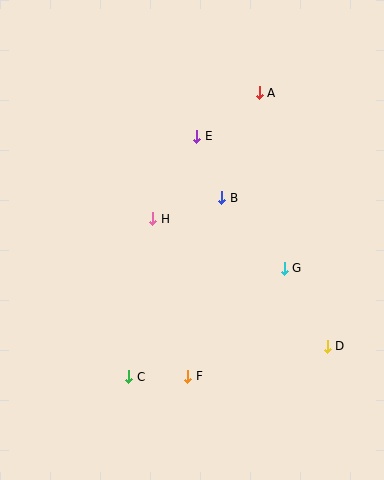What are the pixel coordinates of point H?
Point H is at (153, 219).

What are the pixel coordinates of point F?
Point F is at (188, 376).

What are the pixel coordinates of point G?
Point G is at (284, 268).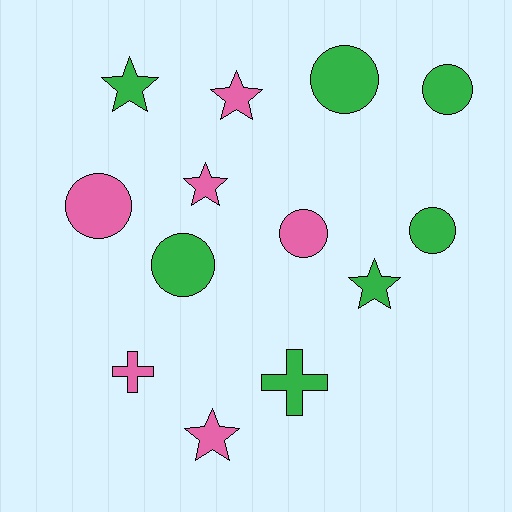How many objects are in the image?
There are 13 objects.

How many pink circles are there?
There are 2 pink circles.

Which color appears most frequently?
Green, with 7 objects.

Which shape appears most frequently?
Circle, with 6 objects.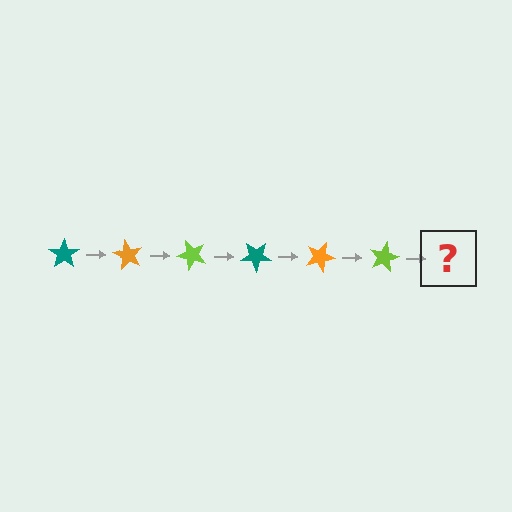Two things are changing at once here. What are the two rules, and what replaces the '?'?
The two rules are that it rotates 60 degrees each step and the color cycles through teal, orange, and lime. The '?' should be a teal star, rotated 360 degrees from the start.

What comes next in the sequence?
The next element should be a teal star, rotated 360 degrees from the start.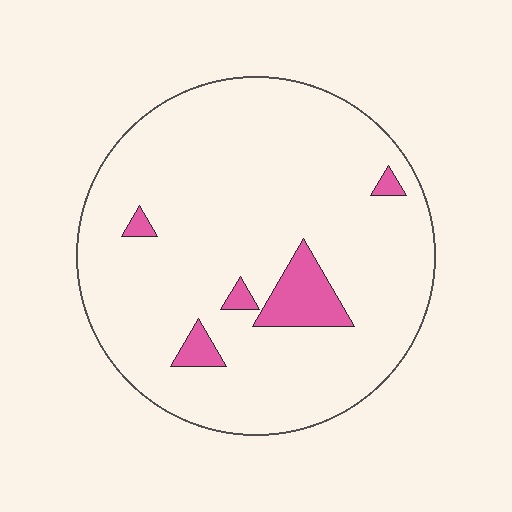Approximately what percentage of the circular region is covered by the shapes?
Approximately 10%.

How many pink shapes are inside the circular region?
5.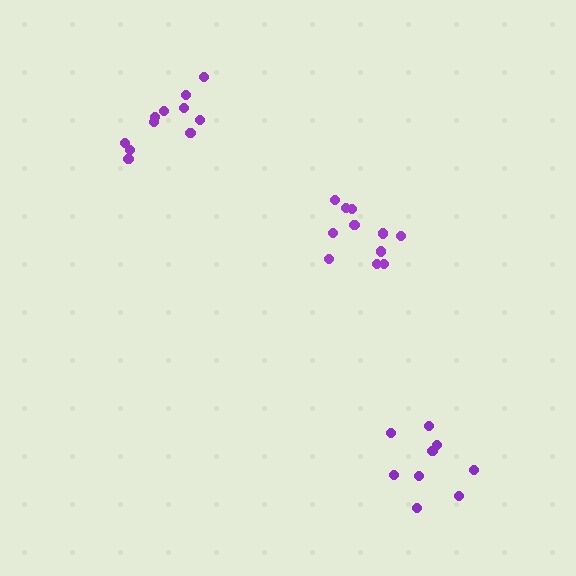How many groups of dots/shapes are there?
There are 3 groups.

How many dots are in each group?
Group 1: 11 dots, Group 2: 9 dots, Group 3: 11 dots (31 total).